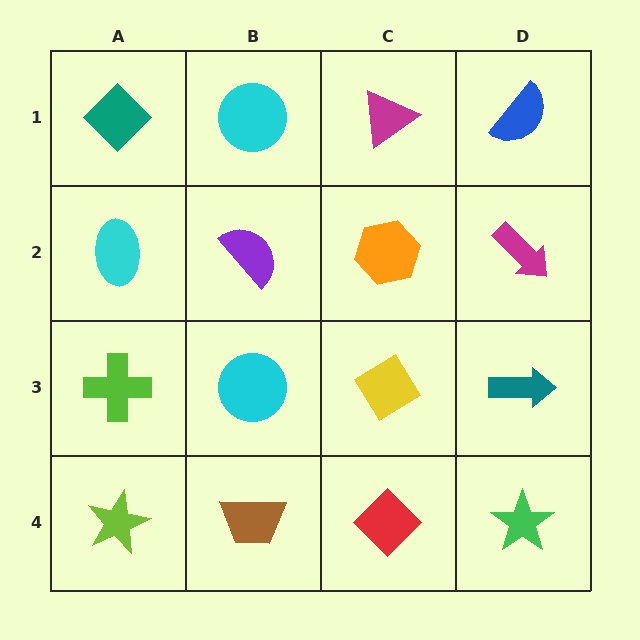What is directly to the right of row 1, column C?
A blue semicircle.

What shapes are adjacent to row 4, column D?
A teal arrow (row 3, column D), a red diamond (row 4, column C).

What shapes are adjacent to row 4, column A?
A lime cross (row 3, column A), a brown trapezoid (row 4, column B).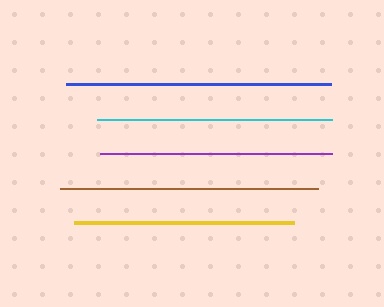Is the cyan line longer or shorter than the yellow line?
The cyan line is longer than the yellow line.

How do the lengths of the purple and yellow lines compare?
The purple and yellow lines are approximately the same length.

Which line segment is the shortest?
The yellow line is the shortest at approximately 220 pixels.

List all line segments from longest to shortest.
From longest to shortest: blue, brown, cyan, purple, yellow.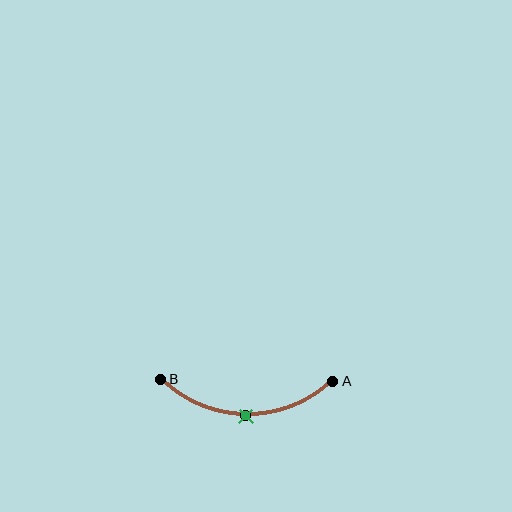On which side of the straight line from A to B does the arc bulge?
The arc bulges below the straight line connecting A and B.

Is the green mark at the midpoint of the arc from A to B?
Yes. The green mark lies on the arc at equal arc-length from both A and B — it is the arc midpoint.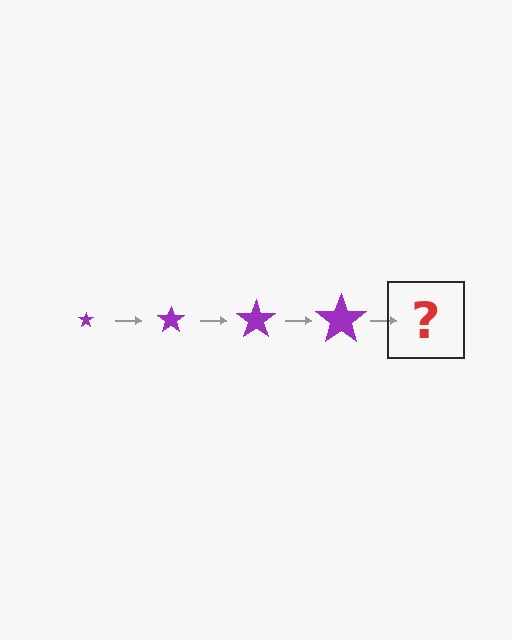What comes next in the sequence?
The next element should be a purple star, larger than the previous one.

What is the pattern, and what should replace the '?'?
The pattern is that the star gets progressively larger each step. The '?' should be a purple star, larger than the previous one.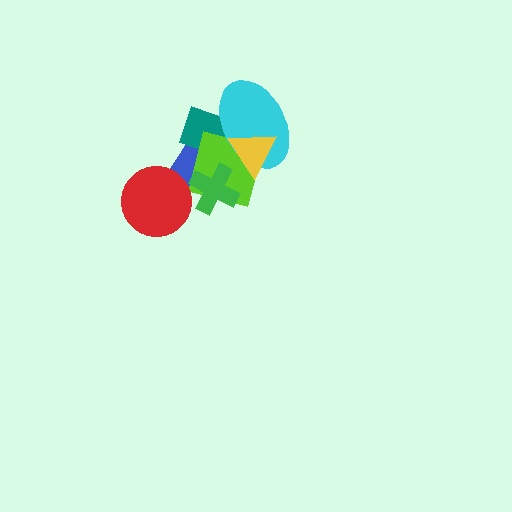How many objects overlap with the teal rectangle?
4 objects overlap with the teal rectangle.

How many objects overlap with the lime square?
5 objects overlap with the lime square.